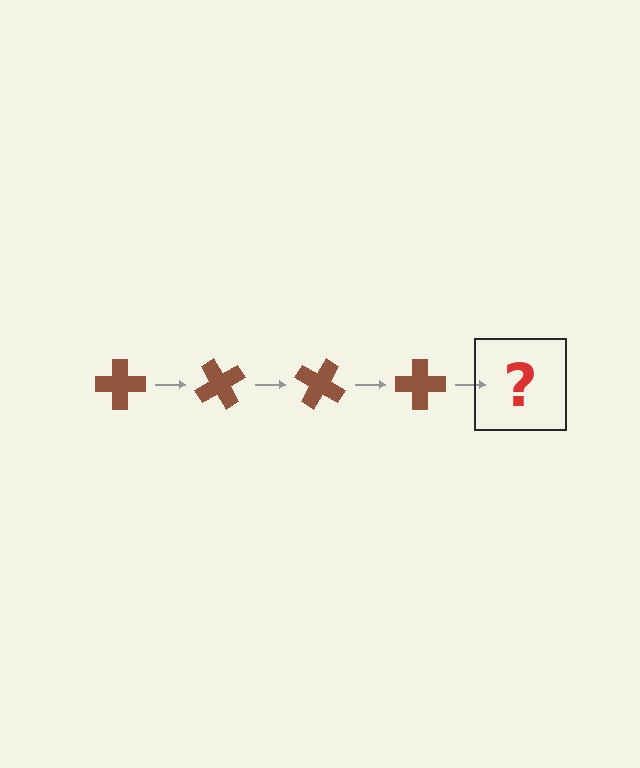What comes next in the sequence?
The next element should be a brown cross rotated 240 degrees.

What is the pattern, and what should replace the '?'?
The pattern is that the cross rotates 60 degrees each step. The '?' should be a brown cross rotated 240 degrees.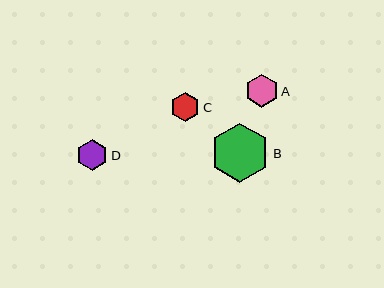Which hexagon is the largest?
Hexagon B is the largest with a size of approximately 59 pixels.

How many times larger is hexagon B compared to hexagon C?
Hexagon B is approximately 2.0 times the size of hexagon C.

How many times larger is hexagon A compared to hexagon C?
Hexagon A is approximately 1.1 times the size of hexagon C.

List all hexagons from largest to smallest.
From largest to smallest: B, A, D, C.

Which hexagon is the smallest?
Hexagon C is the smallest with a size of approximately 29 pixels.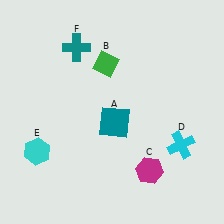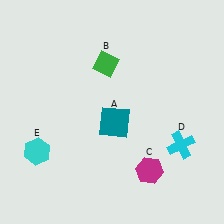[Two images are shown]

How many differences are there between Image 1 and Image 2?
There is 1 difference between the two images.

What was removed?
The teal cross (F) was removed in Image 2.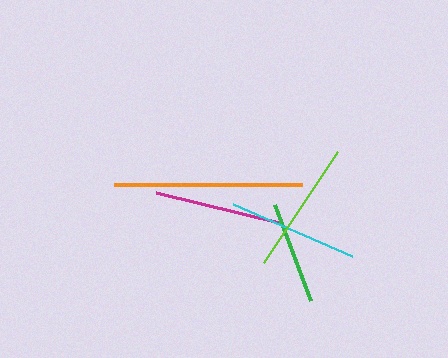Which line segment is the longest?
The orange line is the longest at approximately 189 pixels.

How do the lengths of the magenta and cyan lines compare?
The magenta and cyan lines are approximately the same length.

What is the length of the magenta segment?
The magenta segment is approximately 131 pixels long.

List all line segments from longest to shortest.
From longest to shortest: orange, lime, magenta, cyan, green.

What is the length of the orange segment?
The orange segment is approximately 189 pixels long.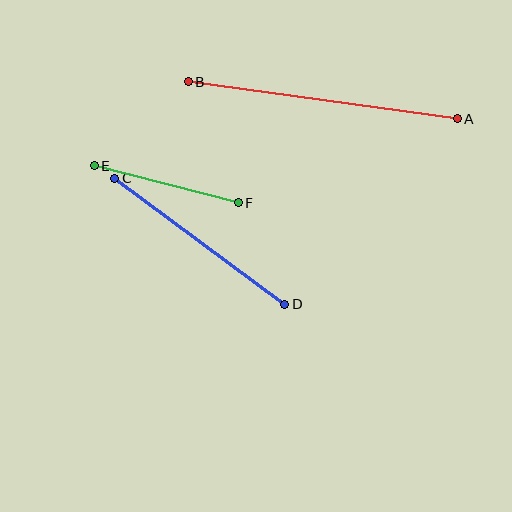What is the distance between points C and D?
The distance is approximately 212 pixels.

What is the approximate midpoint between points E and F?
The midpoint is at approximately (166, 184) pixels.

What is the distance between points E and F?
The distance is approximately 149 pixels.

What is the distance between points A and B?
The distance is approximately 272 pixels.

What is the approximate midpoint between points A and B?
The midpoint is at approximately (323, 100) pixels.